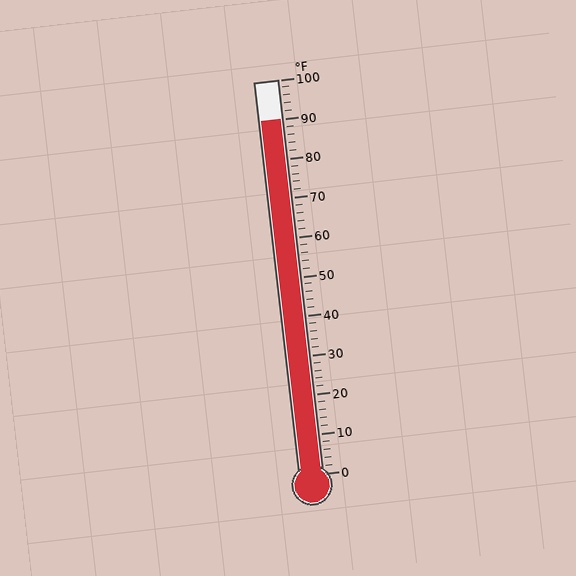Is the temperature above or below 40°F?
The temperature is above 40°F.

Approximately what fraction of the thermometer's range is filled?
The thermometer is filled to approximately 90% of its range.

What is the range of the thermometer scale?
The thermometer scale ranges from 0°F to 100°F.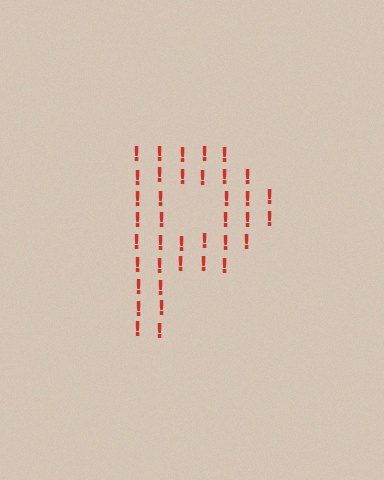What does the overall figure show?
The overall figure shows the letter P.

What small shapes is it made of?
It is made of small exclamation marks.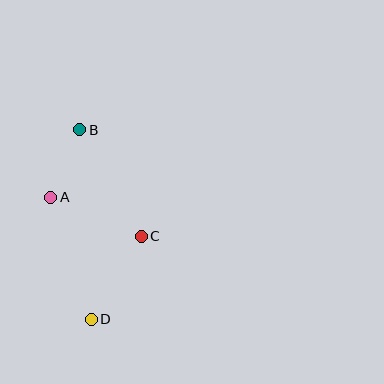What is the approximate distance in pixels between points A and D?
The distance between A and D is approximately 129 pixels.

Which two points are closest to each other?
Points A and B are closest to each other.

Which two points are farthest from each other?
Points B and D are farthest from each other.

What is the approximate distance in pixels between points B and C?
The distance between B and C is approximately 123 pixels.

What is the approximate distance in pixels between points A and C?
The distance between A and C is approximately 99 pixels.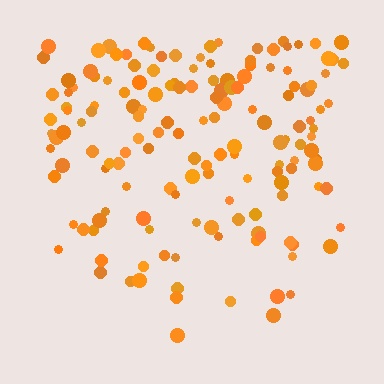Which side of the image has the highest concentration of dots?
The top.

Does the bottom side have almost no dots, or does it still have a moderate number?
Still a moderate number, just noticeably fewer than the top.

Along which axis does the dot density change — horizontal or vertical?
Vertical.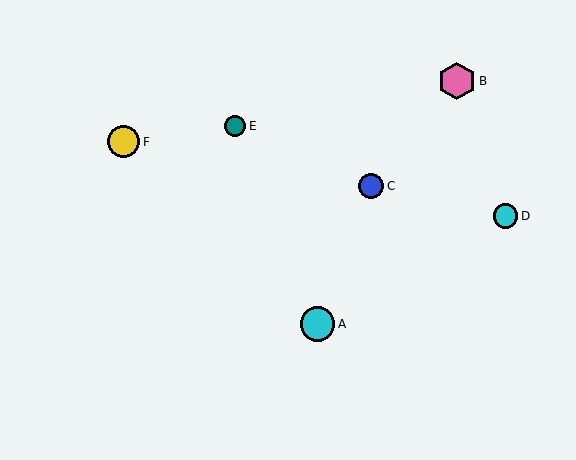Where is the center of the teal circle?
The center of the teal circle is at (235, 126).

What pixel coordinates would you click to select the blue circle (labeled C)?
Click at (371, 186) to select the blue circle C.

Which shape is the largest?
The pink hexagon (labeled B) is the largest.